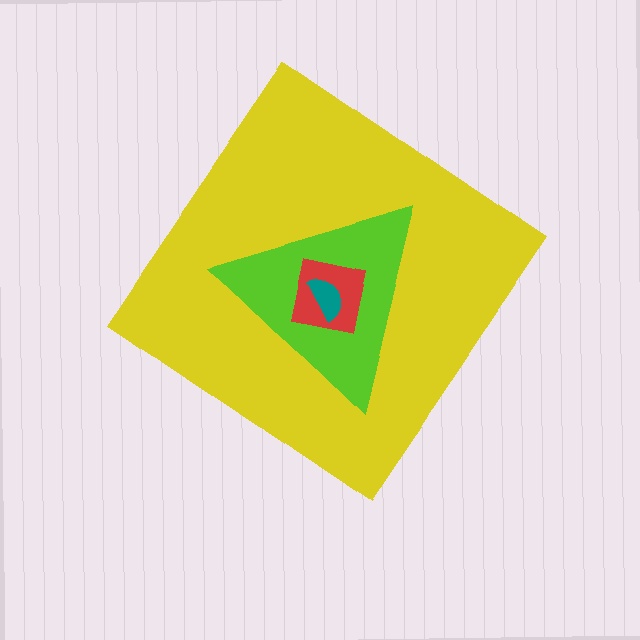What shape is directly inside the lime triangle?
The red square.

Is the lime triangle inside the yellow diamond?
Yes.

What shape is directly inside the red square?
The teal semicircle.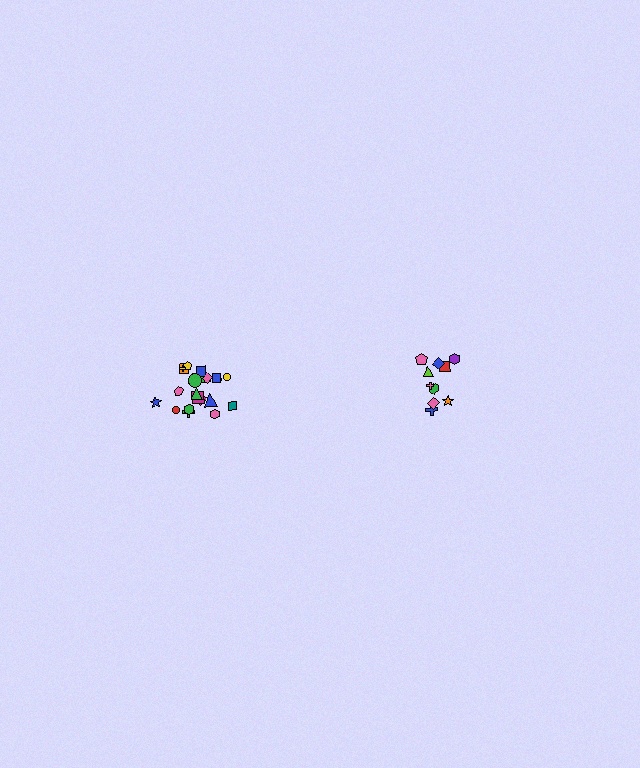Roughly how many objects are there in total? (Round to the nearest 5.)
Roughly 30 objects in total.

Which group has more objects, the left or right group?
The left group.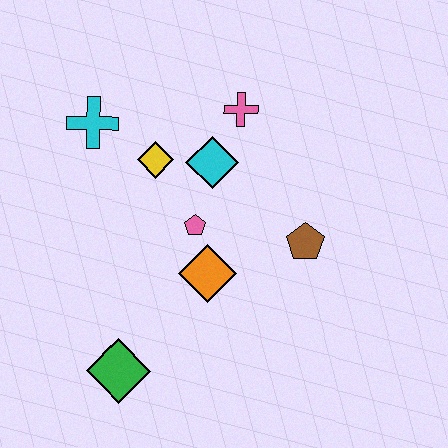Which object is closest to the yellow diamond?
The cyan diamond is closest to the yellow diamond.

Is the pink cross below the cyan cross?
No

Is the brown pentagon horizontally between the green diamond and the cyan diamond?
No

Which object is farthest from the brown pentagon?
The cyan cross is farthest from the brown pentagon.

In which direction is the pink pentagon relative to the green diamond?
The pink pentagon is above the green diamond.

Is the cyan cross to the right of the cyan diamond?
No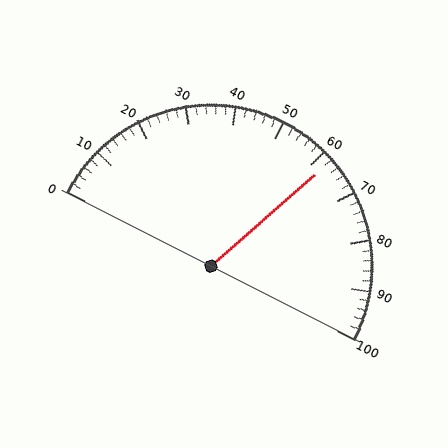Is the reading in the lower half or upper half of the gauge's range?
The reading is in the upper half of the range (0 to 100).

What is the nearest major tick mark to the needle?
The nearest major tick mark is 60.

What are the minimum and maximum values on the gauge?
The gauge ranges from 0 to 100.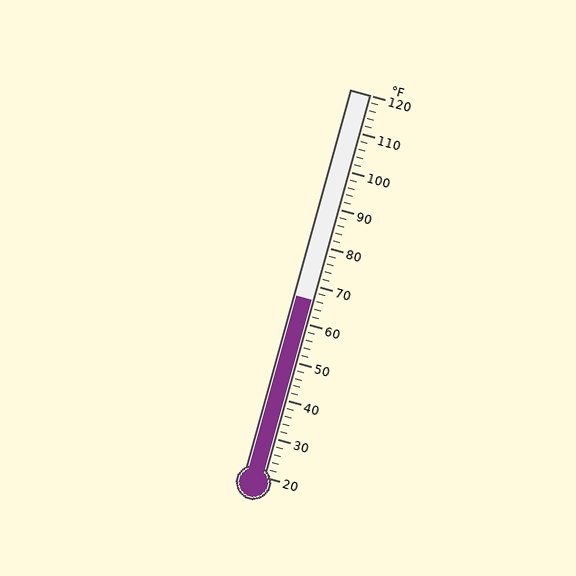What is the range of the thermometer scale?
The thermometer scale ranges from 20°F to 120°F.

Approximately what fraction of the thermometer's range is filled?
The thermometer is filled to approximately 45% of its range.